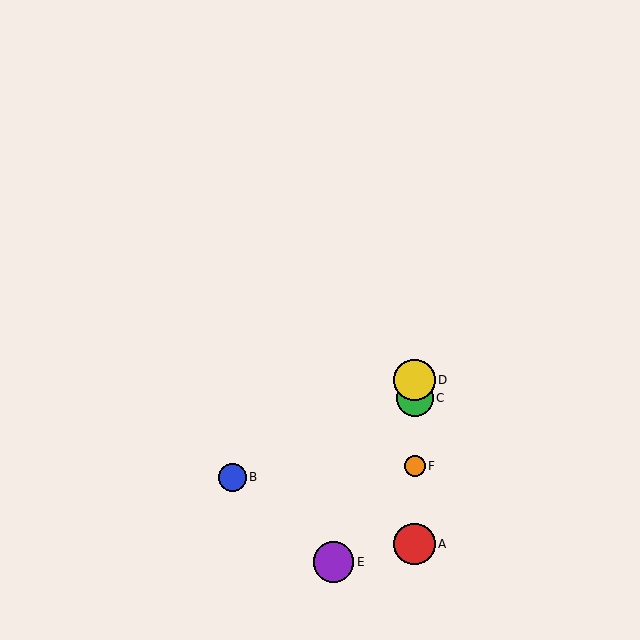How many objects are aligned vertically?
4 objects (A, C, D, F) are aligned vertically.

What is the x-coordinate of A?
Object A is at x≈415.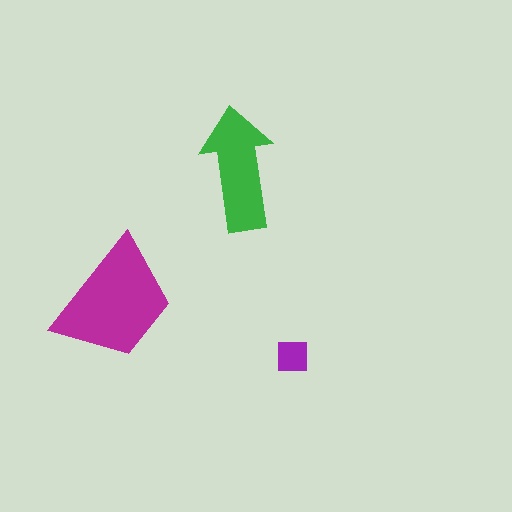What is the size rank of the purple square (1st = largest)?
3rd.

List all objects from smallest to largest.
The purple square, the green arrow, the magenta trapezoid.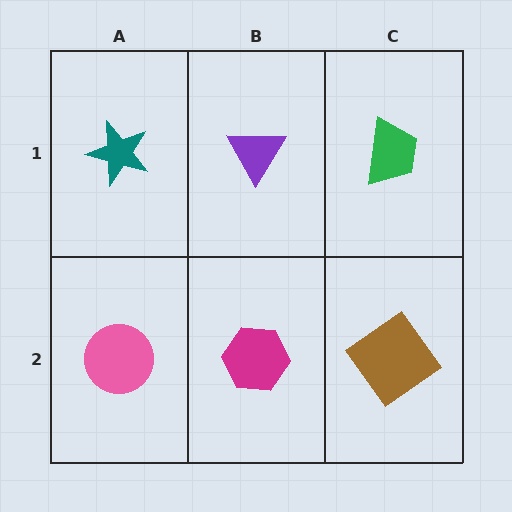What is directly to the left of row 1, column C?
A purple triangle.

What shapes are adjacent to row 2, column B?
A purple triangle (row 1, column B), a pink circle (row 2, column A), a brown diamond (row 2, column C).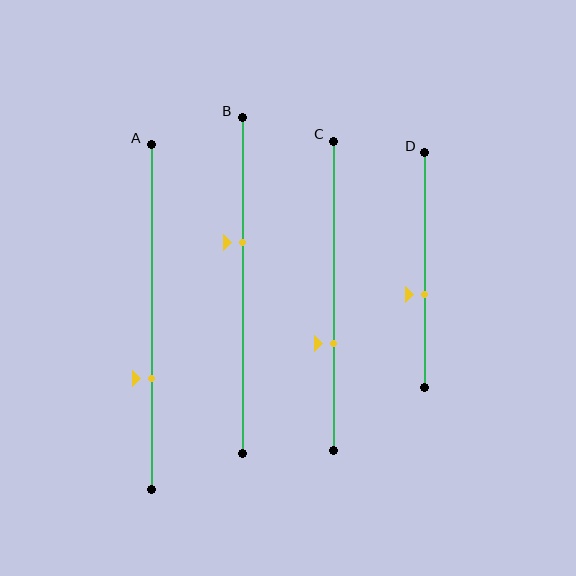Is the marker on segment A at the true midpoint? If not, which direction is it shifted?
No, the marker on segment A is shifted downward by about 18% of the segment length.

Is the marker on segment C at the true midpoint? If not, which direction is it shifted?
No, the marker on segment C is shifted downward by about 16% of the segment length.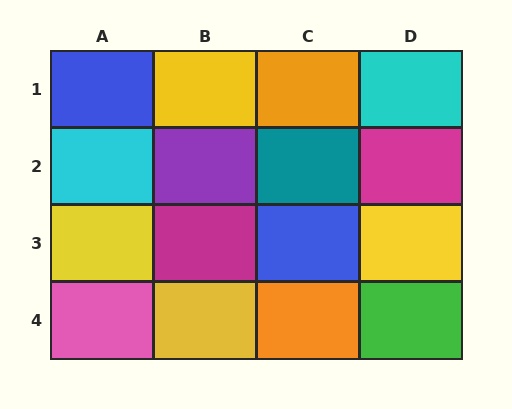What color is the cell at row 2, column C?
Teal.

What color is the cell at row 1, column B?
Yellow.